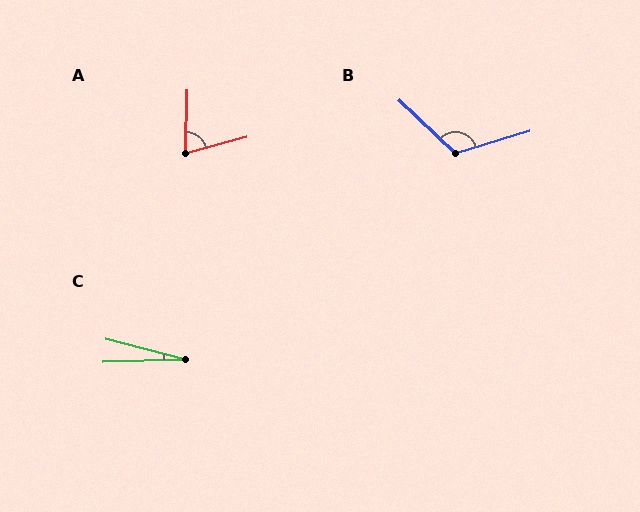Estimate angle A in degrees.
Approximately 73 degrees.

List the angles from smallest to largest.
C (16°), A (73°), B (120°).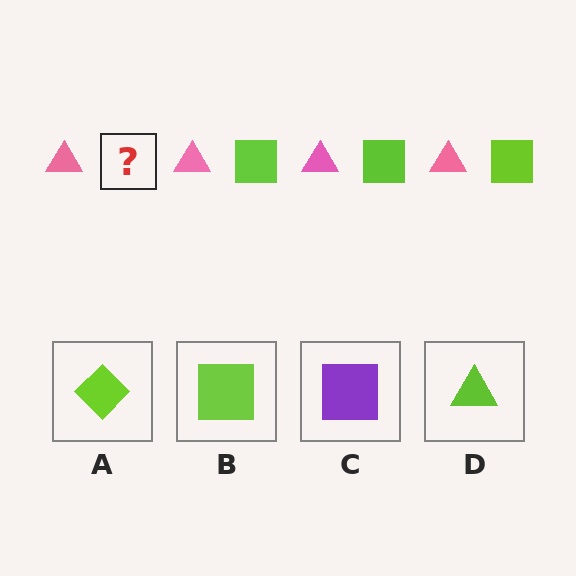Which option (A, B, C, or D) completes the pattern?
B.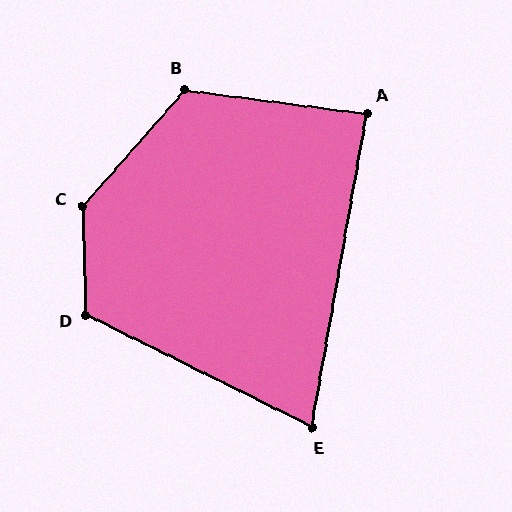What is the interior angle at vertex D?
Approximately 118 degrees (obtuse).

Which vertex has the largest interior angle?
C, at approximately 137 degrees.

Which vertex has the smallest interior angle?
E, at approximately 74 degrees.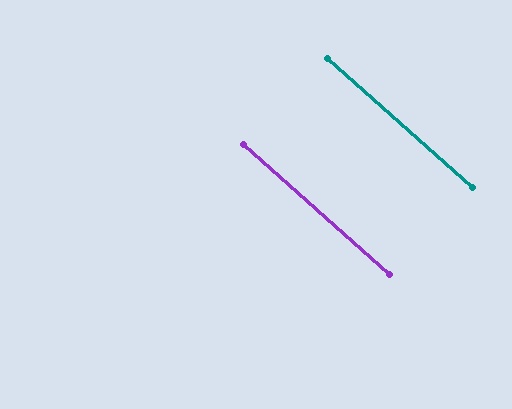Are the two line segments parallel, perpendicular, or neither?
Parallel — their directions differ by only 0.1°.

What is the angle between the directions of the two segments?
Approximately 0 degrees.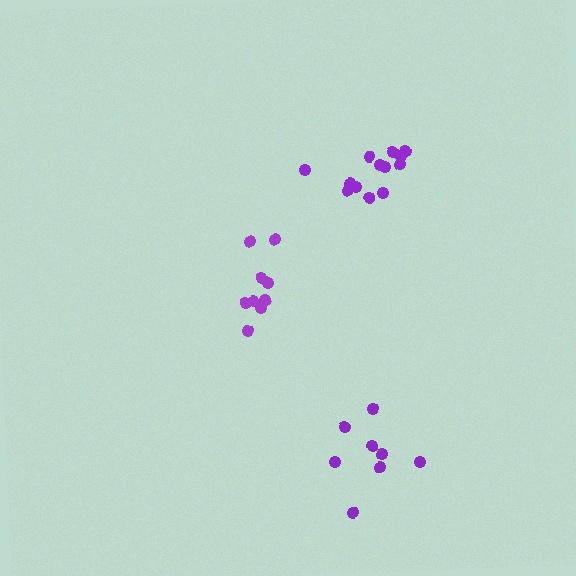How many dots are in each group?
Group 1: 13 dots, Group 2: 8 dots, Group 3: 9 dots (30 total).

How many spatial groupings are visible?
There are 3 spatial groupings.